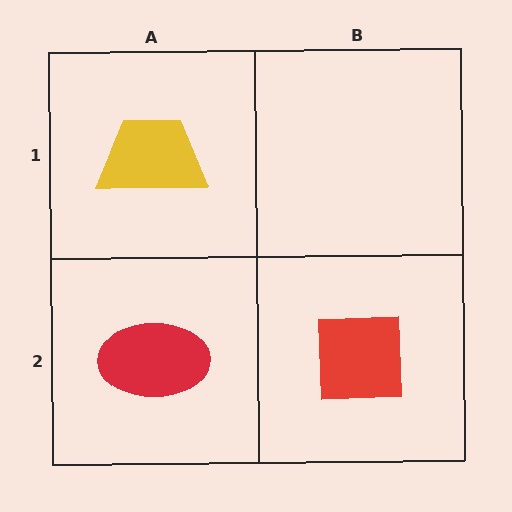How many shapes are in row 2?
2 shapes.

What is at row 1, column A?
A yellow trapezoid.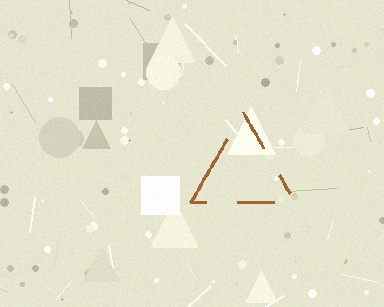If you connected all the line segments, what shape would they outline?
They would outline a triangle.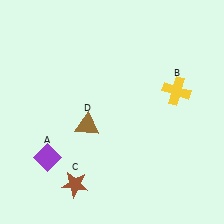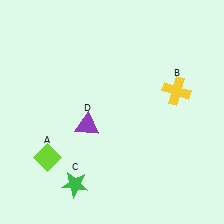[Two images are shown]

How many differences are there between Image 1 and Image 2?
There are 3 differences between the two images.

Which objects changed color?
A changed from purple to lime. C changed from brown to green. D changed from brown to purple.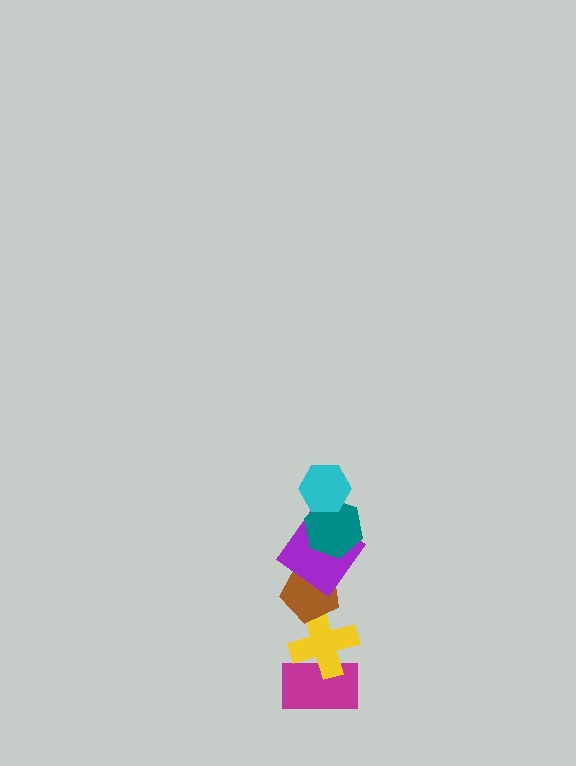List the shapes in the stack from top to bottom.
From top to bottom: the cyan hexagon, the teal hexagon, the purple diamond, the brown pentagon, the yellow cross, the magenta rectangle.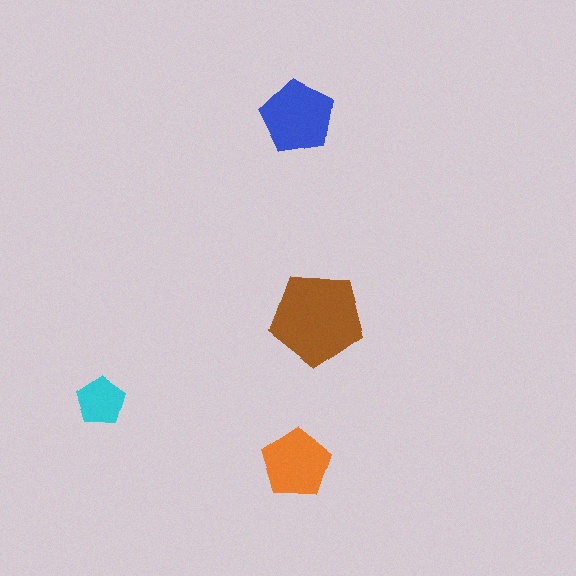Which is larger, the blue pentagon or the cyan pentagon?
The blue one.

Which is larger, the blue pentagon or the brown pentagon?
The brown one.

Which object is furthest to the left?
The cyan pentagon is leftmost.